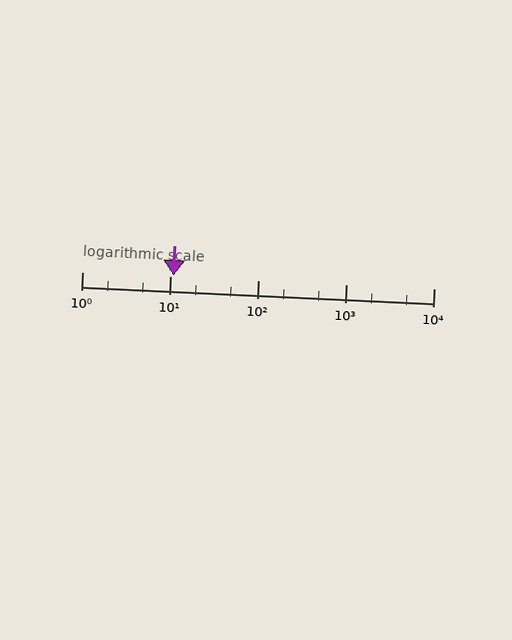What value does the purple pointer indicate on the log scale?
The pointer indicates approximately 11.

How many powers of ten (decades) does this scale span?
The scale spans 4 decades, from 1 to 10000.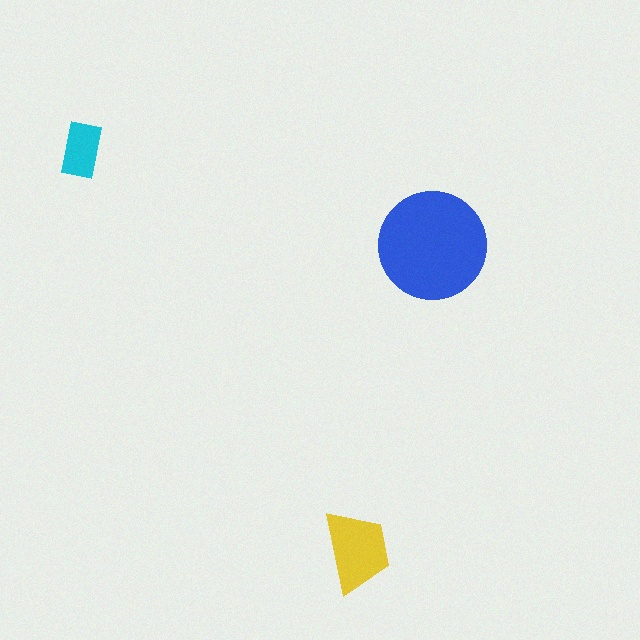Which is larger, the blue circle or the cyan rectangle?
The blue circle.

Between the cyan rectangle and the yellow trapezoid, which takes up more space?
The yellow trapezoid.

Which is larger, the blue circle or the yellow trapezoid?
The blue circle.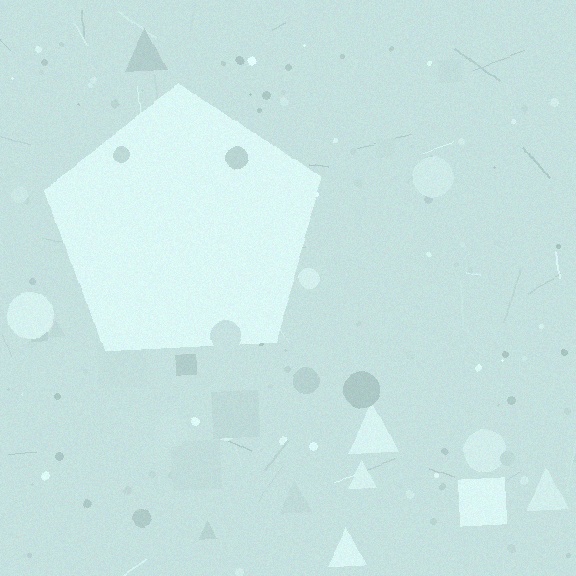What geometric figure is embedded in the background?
A pentagon is embedded in the background.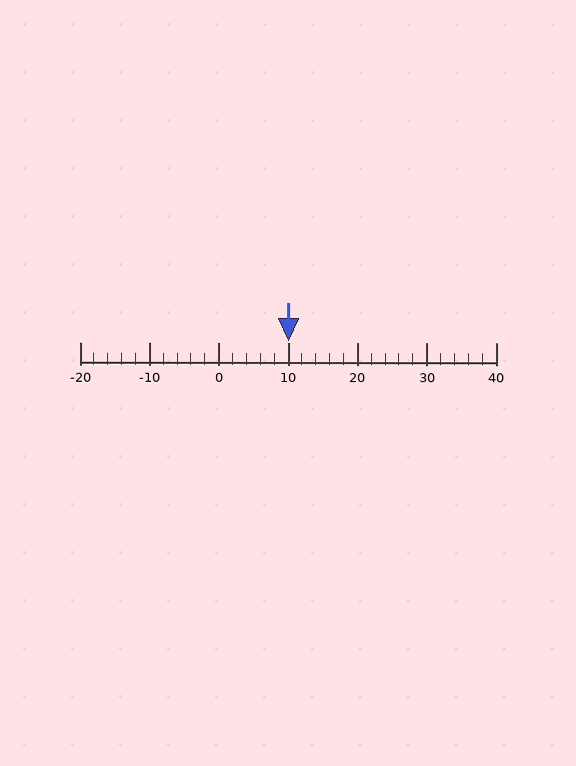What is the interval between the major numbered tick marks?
The major tick marks are spaced 10 units apart.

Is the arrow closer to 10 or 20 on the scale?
The arrow is closer to 10.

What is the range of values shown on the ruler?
The ruler shows values from -20 to 40.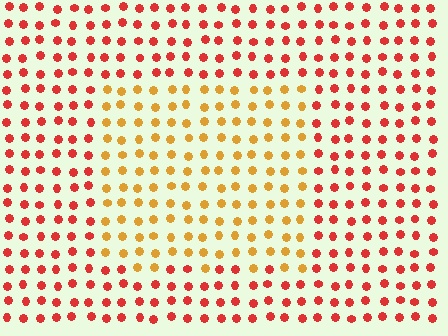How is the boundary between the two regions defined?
The boundary is defined purely by a slight shift in hue (about 39 degrees). Spacing, size, and orientation are identical on both sides.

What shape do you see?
I see a rectangle.